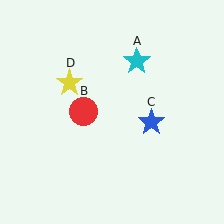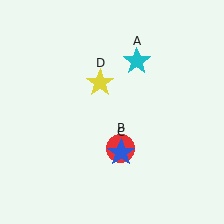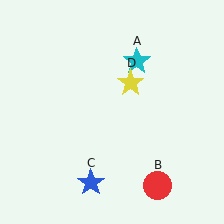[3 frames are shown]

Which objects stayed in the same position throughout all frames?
Cyan star (object A) remained stationary.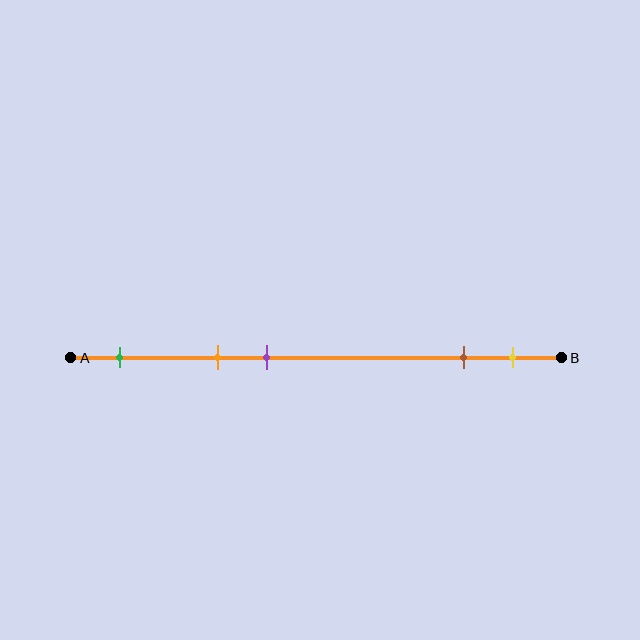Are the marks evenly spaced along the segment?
No, the marks are not evenly spaced.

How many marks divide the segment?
There are 5 marks dividing the segment.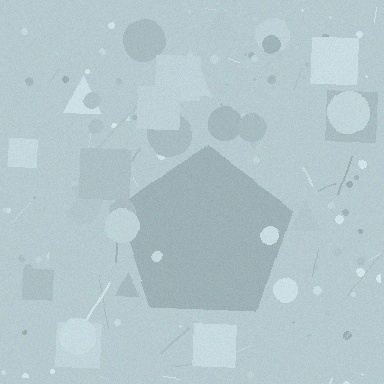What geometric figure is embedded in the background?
A pentagon is embedded in the background.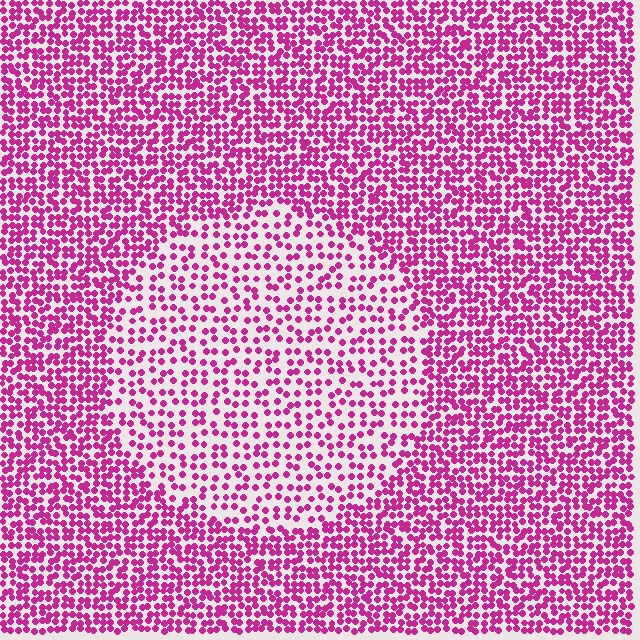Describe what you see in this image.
The image contains small magenta elements arranged at two different densities. A circle-shaped region is visible where the elements are less densely packed than the surrounding area.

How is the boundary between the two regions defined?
The boundary is defined by a change in element density (approximately 1.9x ratio). All elements are the same color, size, and shape.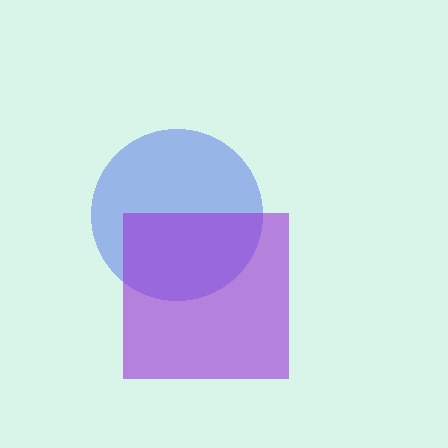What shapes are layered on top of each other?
The layered shapes are: a blue circle, a purple square.